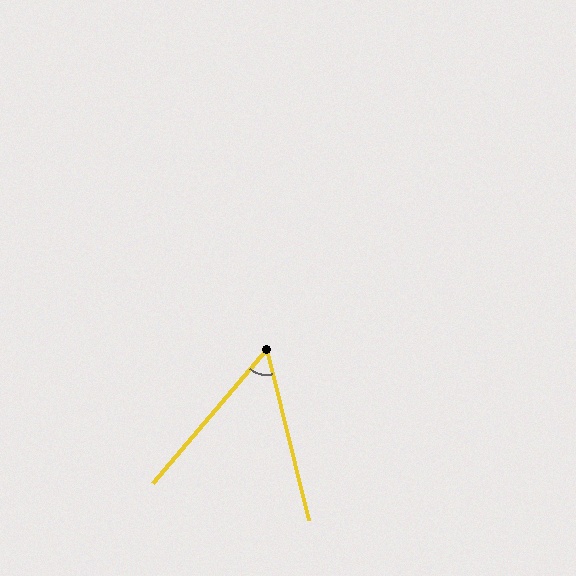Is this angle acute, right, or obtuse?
It is acute.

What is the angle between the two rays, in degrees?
Approximately 54 degrees.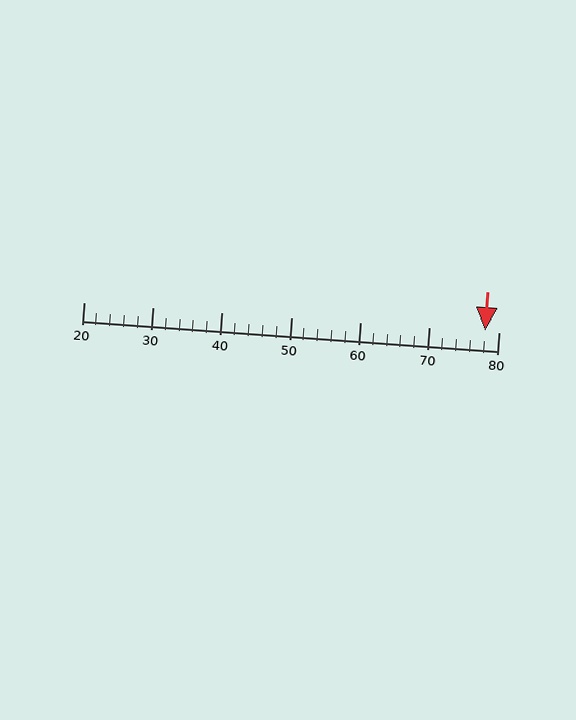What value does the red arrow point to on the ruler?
The red arrow points to approximately 78.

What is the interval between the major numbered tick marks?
The major tick marks are spaced 10 units apart.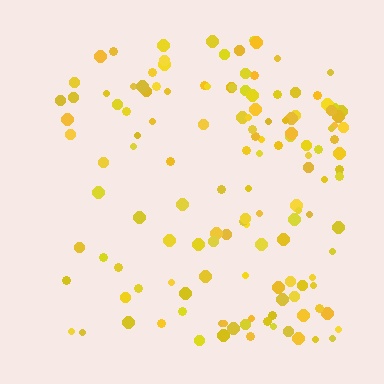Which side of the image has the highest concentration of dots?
The right.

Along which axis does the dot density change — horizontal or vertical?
Horizontal.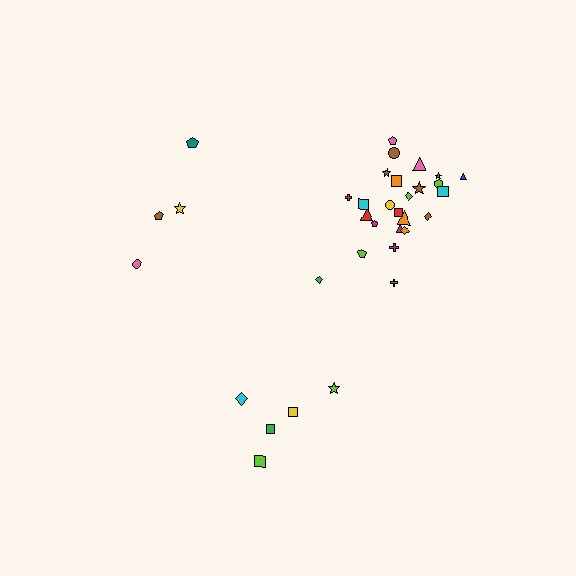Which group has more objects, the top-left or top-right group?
The top-right group.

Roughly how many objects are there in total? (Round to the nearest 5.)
Roughly 35 objects in total.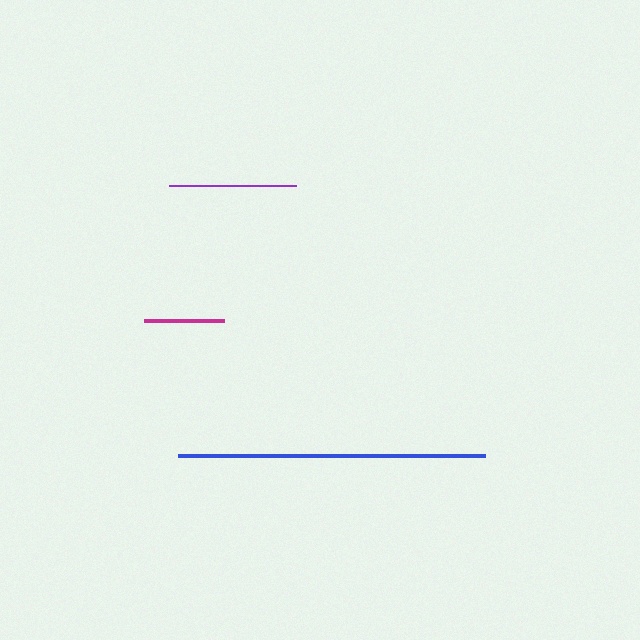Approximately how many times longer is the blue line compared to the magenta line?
The blue line is approximately 3.8 times the length of the magenta line.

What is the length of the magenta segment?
The magenta segment is approximately 80 pixels long.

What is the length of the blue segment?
The blue segment is approximately 307 pixels long.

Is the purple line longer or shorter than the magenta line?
The purple line is longer than the magenta line.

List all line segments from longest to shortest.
From longest to shortest: blue, purple, magenta.